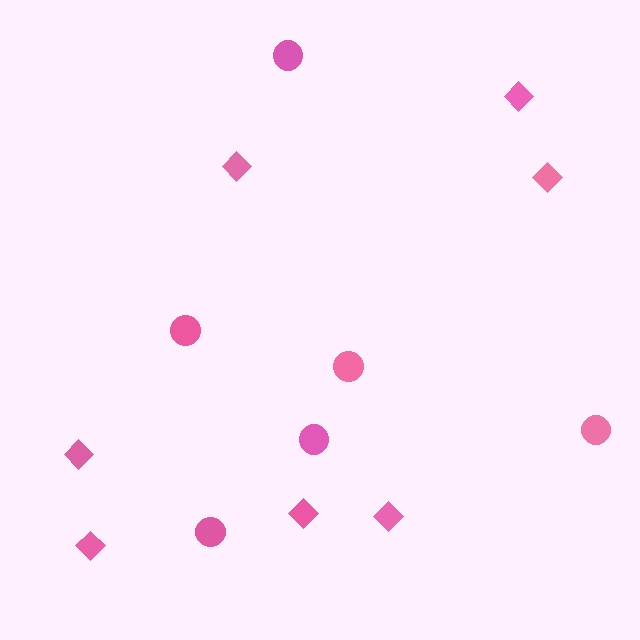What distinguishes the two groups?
There are 2 groups: one group of diamonds (7) and one group of circles (6).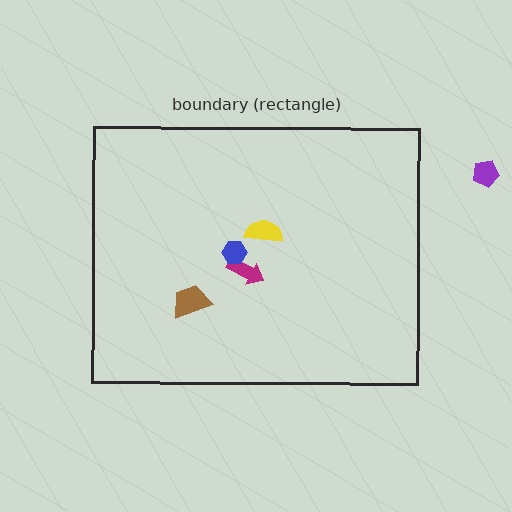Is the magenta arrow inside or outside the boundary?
Inside.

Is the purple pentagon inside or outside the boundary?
Outside.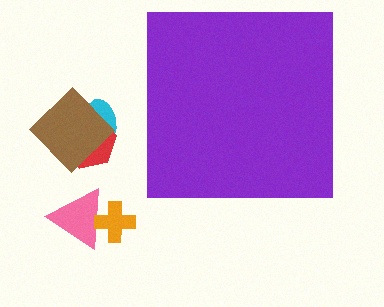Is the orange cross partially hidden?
No, the orange cross is fully visible.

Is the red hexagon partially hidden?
No, the red hexagon is fully visible.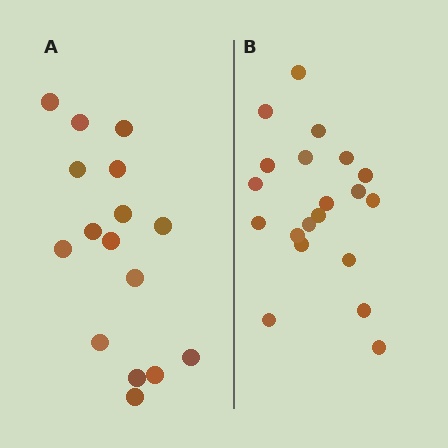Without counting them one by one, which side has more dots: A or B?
Region B (the right region) has more dots.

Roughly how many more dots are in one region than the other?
Region B has about 4 more dots than region A.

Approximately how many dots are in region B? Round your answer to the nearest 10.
About 20 dots.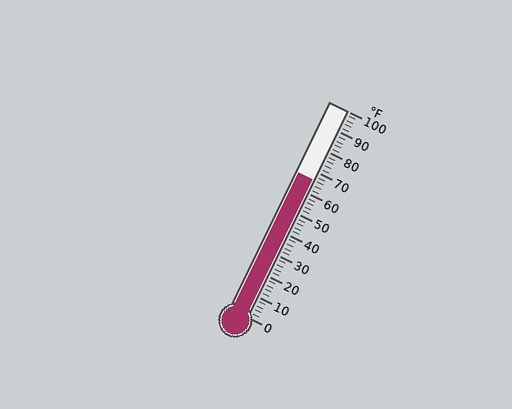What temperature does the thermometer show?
The thermometer shows approximately 66°F.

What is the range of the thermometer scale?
The thermometer scale ranges from 0°F to 100°F.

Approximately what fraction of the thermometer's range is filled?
The thermometer is filled to approximately 65% of its range.